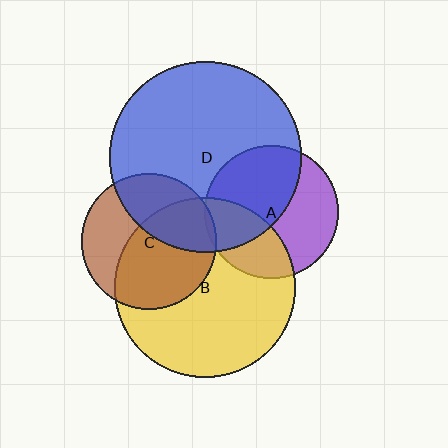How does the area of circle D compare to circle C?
Approximately 2.0 times.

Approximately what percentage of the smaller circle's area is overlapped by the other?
Approximately 50%.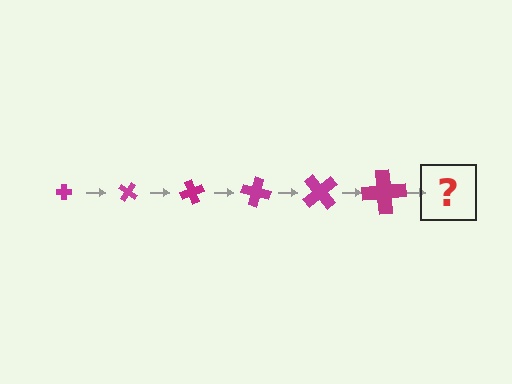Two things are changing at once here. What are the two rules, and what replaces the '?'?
The two rules are that the cross grows larger each step and it rotates 35 degrees each step. The '?' should be a cross, larger than the previous one and rotated 210 degrees from the start.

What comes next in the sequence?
The next element should be a cross, larger than the previous one and rotated 210 degrees from the start.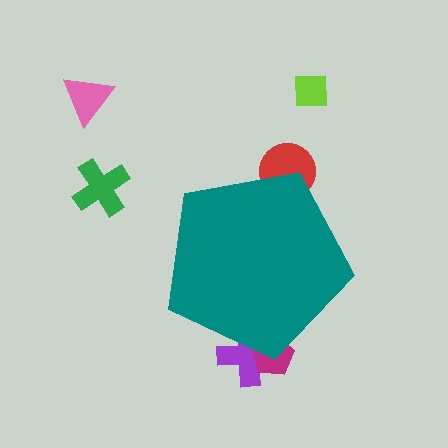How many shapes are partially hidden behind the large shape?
3 shapes are partially hidden.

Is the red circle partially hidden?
Yes, the red circle is partially hidden behind the teal pentagon.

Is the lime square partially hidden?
No, the lime square is fully visible.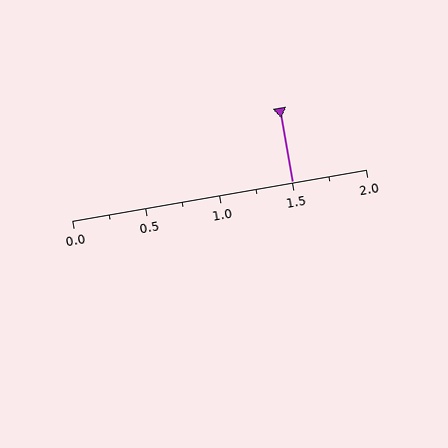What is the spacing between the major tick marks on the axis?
The major ticks are spaced 0.5 apart.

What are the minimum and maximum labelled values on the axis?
The axis runs from 0.0 to 2.0.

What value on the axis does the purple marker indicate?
The marker indicates approximately 1.5.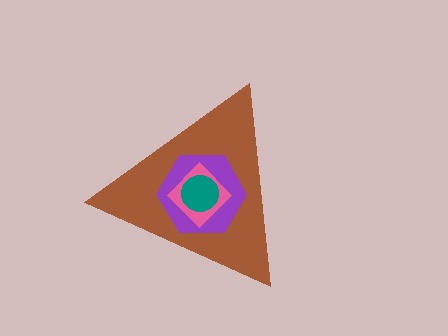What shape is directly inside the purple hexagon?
The pink diamond.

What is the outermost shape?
The brown triangle.